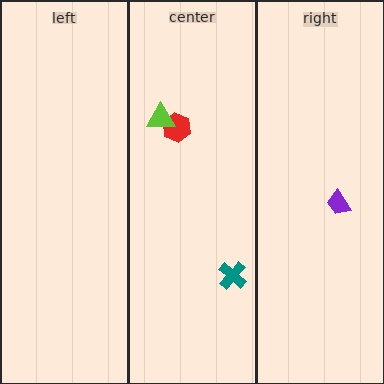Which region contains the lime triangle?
The center region.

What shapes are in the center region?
The red hexagon, the lime triangle, the teal cross.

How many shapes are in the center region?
3.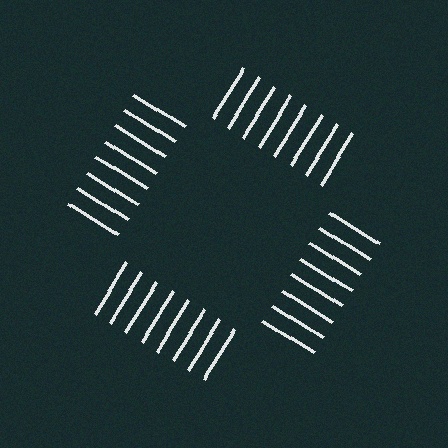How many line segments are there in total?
32 — 8 along each of the 4 edges.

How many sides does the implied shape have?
4 sides — the line-ends trace a square.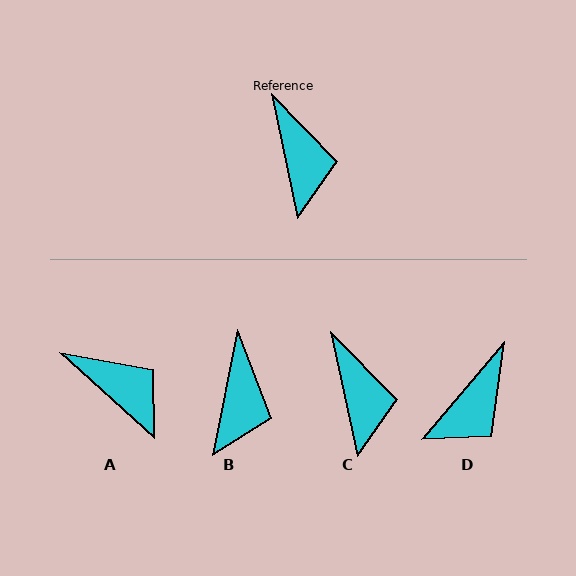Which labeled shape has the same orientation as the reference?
C.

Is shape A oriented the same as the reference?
No, it is off by about 36 degrees.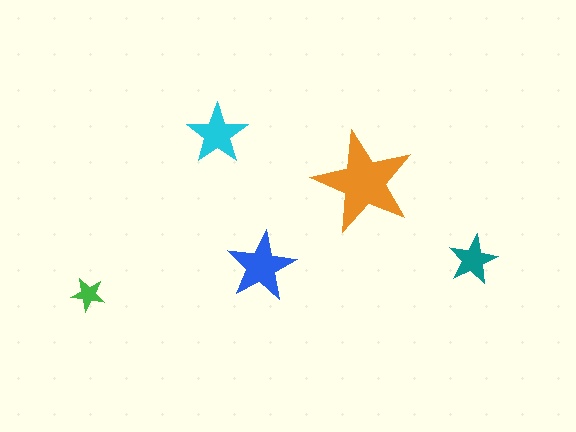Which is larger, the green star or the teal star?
The teal one.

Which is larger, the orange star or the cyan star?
The orange one.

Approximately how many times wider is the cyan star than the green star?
About 2 times wider.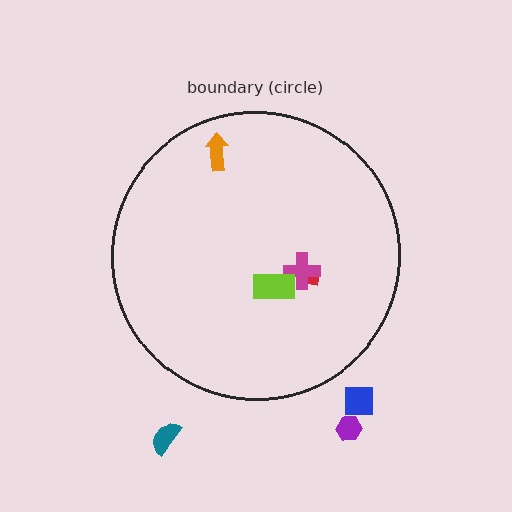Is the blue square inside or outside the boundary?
Outside.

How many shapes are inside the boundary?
4 inside, 3 outside.